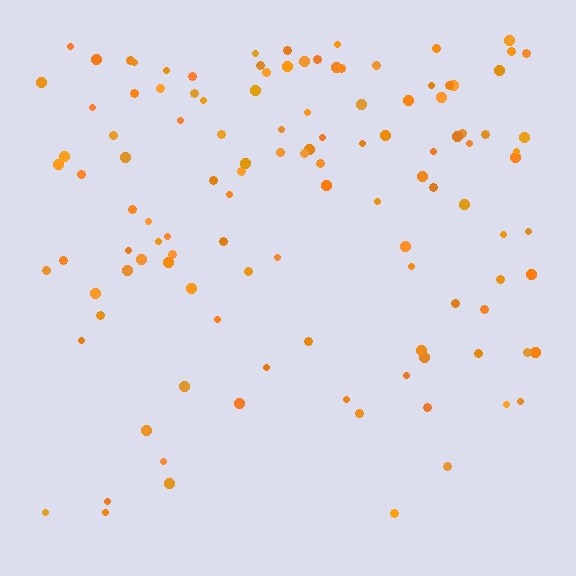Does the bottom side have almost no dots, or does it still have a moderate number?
Still a moderate number, just noticeably fewer than the top.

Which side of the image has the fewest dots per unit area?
The bottom.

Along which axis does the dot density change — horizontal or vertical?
Vertical.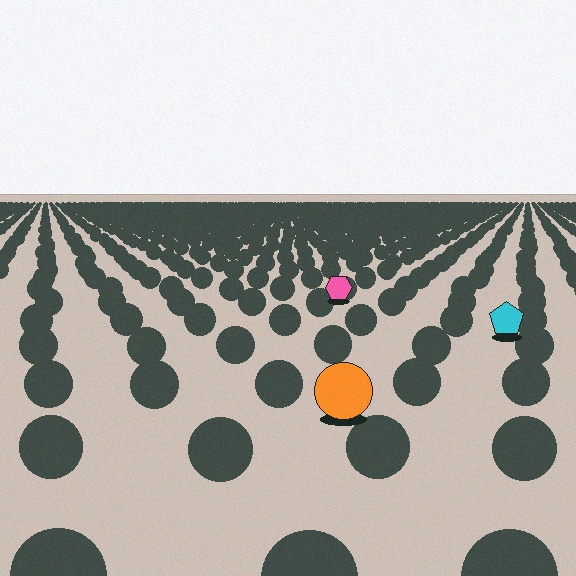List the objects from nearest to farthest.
From nearest to farthest: the orange circle, the cyan pentagon, the pink hexagon.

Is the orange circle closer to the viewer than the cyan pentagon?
Yes. The orange circle is closer — you can tell from the texture gradient: the ground texture is coarser near it.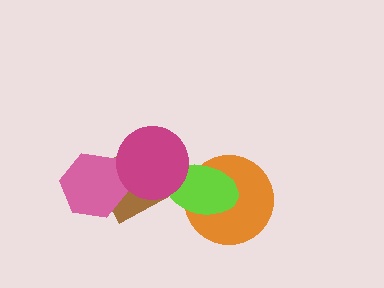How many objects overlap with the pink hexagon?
2 objects overlap with the pink hexagon.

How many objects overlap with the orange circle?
1 object overlaps with the orange circle.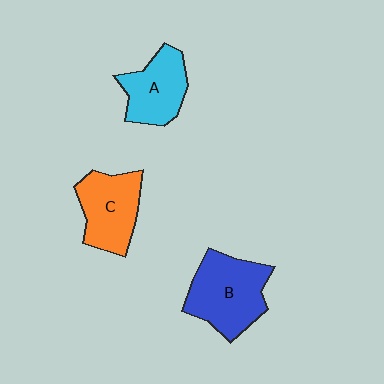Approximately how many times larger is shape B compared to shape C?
Approximately 1.2 times.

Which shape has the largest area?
Shape B (blue).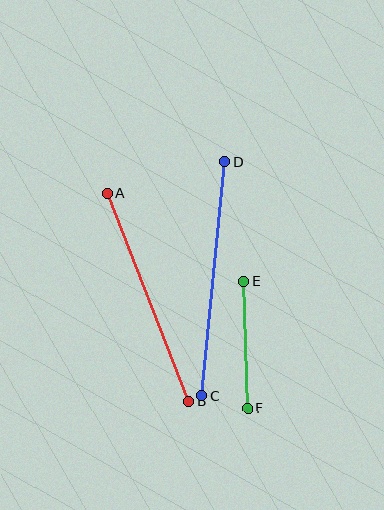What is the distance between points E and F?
The distance is approximately 127 pixels.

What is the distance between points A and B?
The distance is approximately 223 pixels.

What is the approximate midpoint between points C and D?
The midpoint is at approximately (213, 279) pixels.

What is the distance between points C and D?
The distance is approximately 235 pixels.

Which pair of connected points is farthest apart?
Points C and D are farthest apart.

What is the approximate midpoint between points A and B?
The midpoint is at approximately (148, 297) pixels.